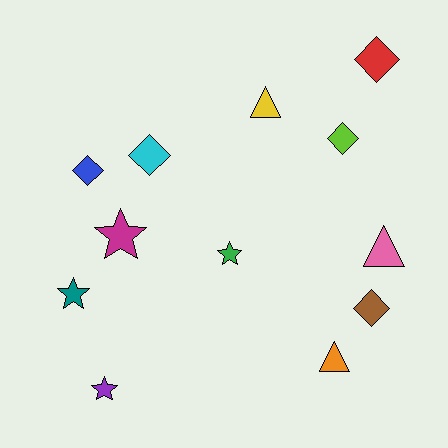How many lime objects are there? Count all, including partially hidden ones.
There is 1 lime object.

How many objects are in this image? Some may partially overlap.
There are 12 objects.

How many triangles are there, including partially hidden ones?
There are 3 triangles.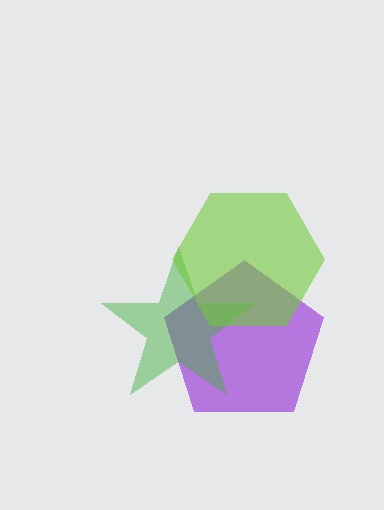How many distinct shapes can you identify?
There are 3 distinct shapes: a purple pentagon, a green star, a lime hexagon.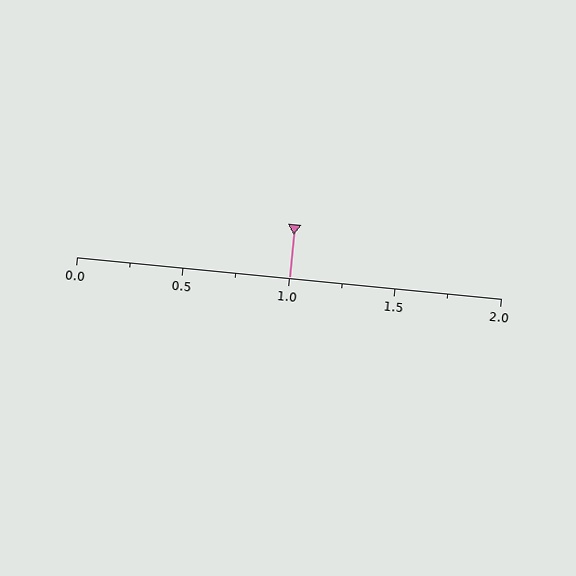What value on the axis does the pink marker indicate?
The marker indicates approximately 1.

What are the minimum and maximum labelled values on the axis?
The axis runs from 0.0 to 2.0.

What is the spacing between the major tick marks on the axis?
The major ticks are spaced 0.5 apart.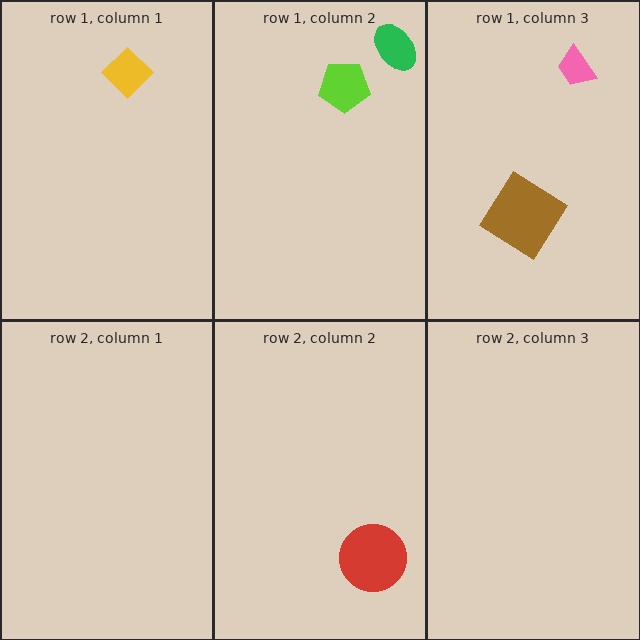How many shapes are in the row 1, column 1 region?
1.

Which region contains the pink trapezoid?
The row 1, column 3 region.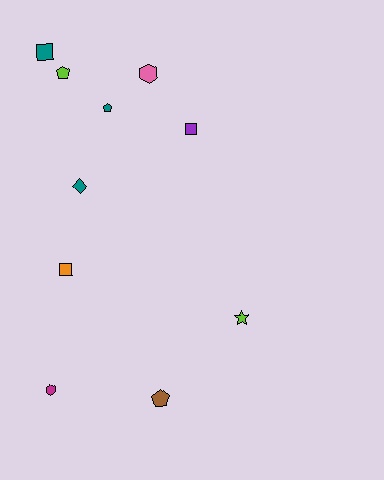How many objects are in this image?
There are 10 objects.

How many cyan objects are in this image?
There are no cyan objects.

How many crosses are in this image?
There are no crosses.